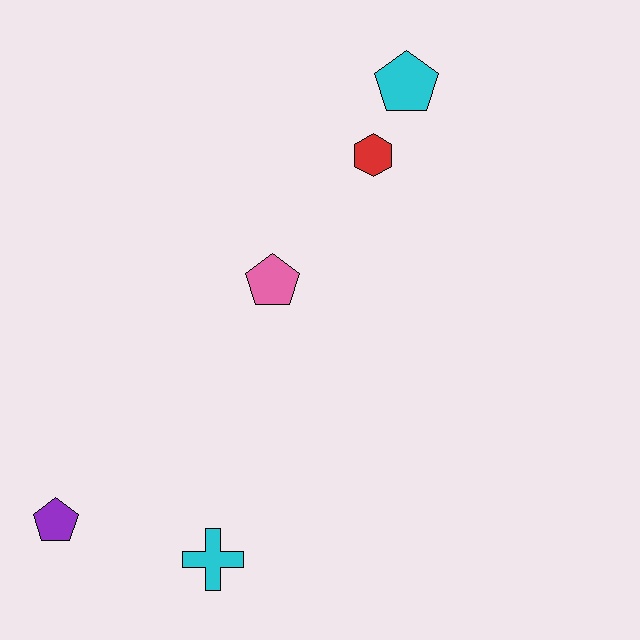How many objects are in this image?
There are 5 objects.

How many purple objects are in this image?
There is 1 purple object.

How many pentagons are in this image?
There are 3 pentagons.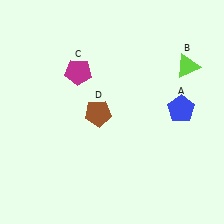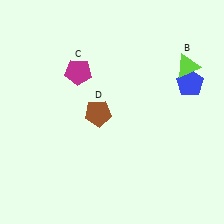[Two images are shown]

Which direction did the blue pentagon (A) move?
The blue pentagon (A) moved up.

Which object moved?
The blue pentagon (A) moved up.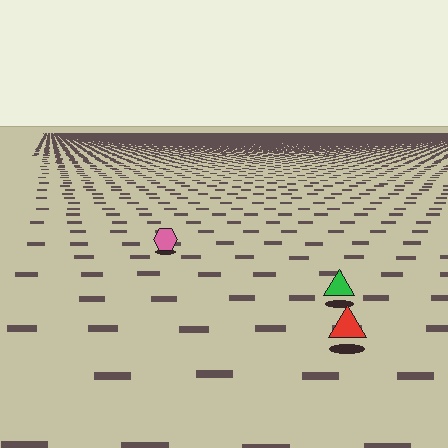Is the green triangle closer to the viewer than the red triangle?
No. The red triangle is closer — you can tell from the texture gradient: the ground texture is coarser near it.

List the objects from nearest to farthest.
From nearest to farthest: the red triangle, the green triangle, the pink hexagon.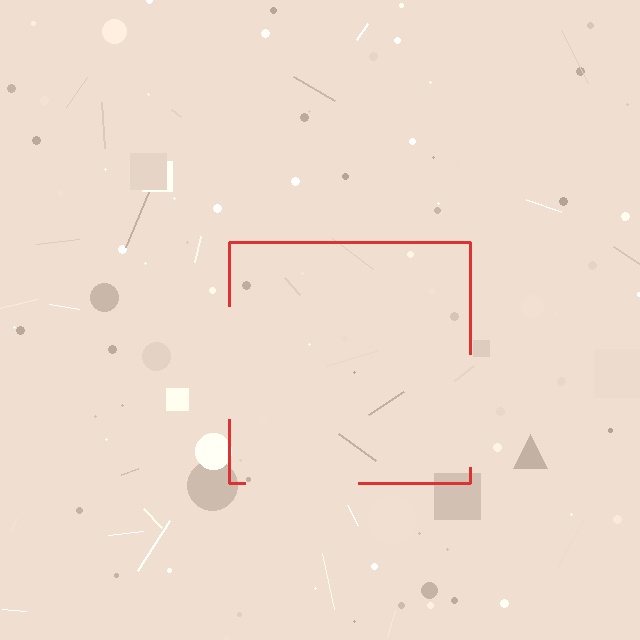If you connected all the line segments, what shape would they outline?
They would outline a square.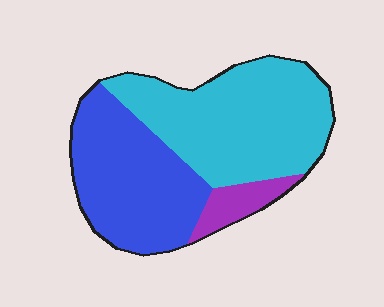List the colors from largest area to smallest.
From largest to smallest: cyan, blue, purple.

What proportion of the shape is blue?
Blue takes up between a quarter and a half of the shape.